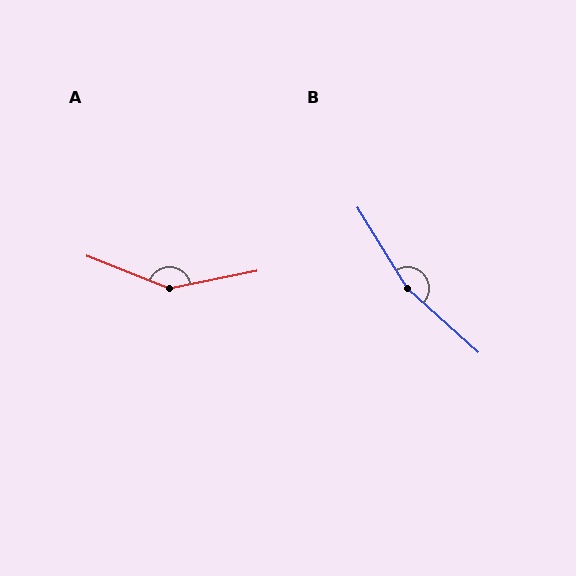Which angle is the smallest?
A, at approximately 147 degrees.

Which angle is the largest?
B, at approximately 164 degrees.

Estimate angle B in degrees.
Approximately 164 degrees.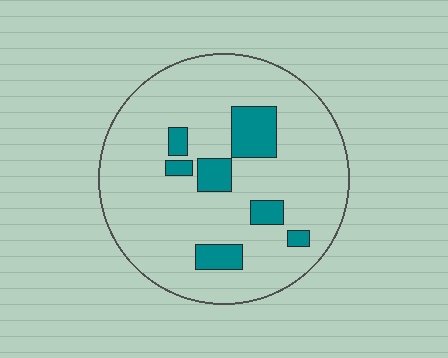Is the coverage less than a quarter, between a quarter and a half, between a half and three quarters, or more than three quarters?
Less than a quarter.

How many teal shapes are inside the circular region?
7.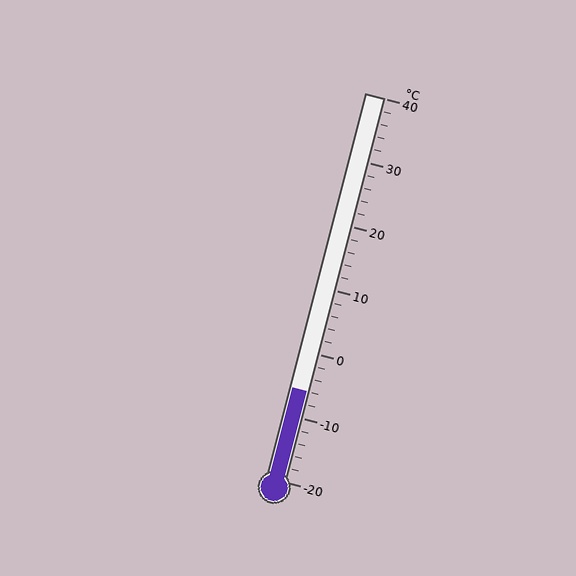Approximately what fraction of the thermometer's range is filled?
The thermometer is filled to approximately 25% of its range.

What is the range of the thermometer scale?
The thermometer scale ranges from -20°C to 40°C.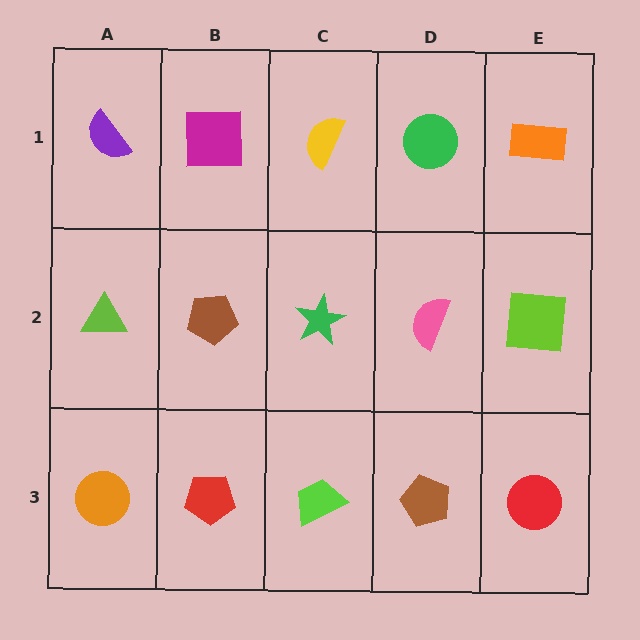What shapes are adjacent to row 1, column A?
A lime triangle (row 2, column A), a magenta square (row 1, column B).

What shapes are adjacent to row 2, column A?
A purple semicircle (row 1, column A), an orange circle (row 3, column A), a brown pentagon (row 2, column B).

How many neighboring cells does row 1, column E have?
2.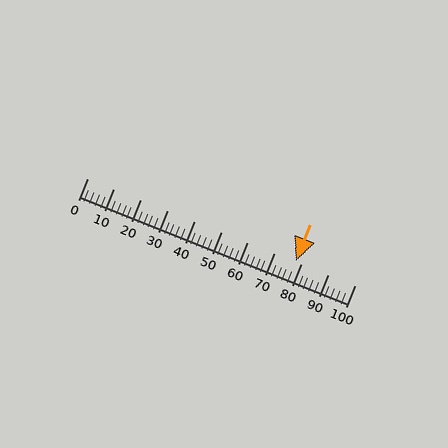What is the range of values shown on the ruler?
The ruler shows values from 0 to 100.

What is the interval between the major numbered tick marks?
The major tick marks are spaced 10 units apart.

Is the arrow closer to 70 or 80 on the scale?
The arrow is closer to 80.